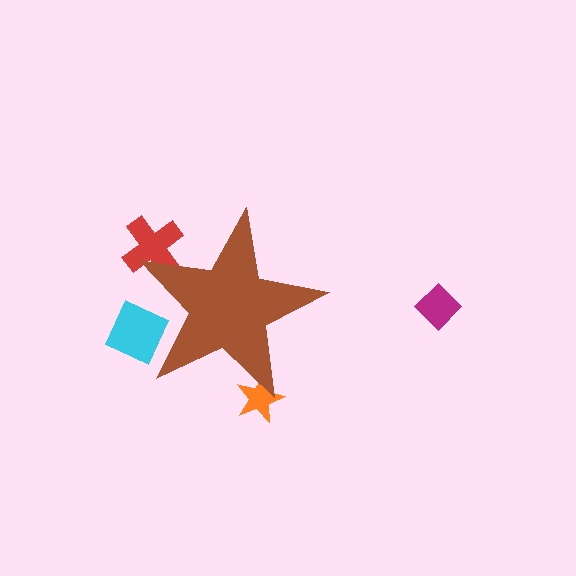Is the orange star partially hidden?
Yes, the orange star is partially hidden behind the brown star.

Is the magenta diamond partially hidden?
No, the magenta diamond is fully visible.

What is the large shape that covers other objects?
A brown star.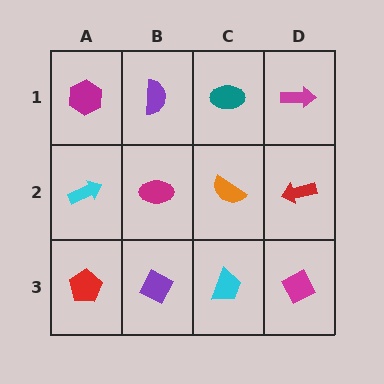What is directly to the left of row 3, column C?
A purple diamond.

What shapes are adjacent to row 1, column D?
A red arrow (row 2, column D), a teal ellipse (row 1, column C).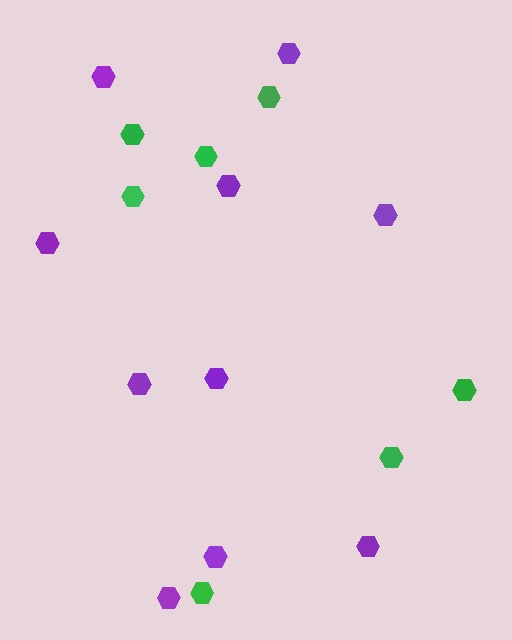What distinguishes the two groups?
There are 2 groups: one group of green hexagons (7) and one group of purple hexagons (10).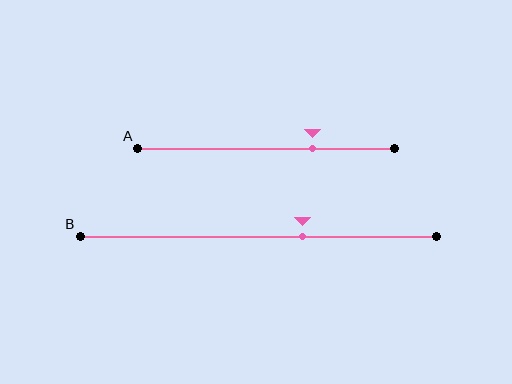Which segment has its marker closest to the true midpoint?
Segment B has its marker closest to the true midpoint.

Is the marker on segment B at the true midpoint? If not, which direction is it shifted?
No, the marker on segment B is shifted to the right by about 12% of the segment length.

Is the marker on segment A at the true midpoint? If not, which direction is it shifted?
No, the marker on segment A is shifted to the right by about 18% of the segment length.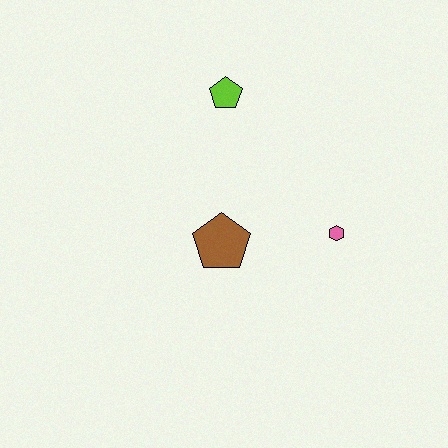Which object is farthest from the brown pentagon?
The lime pentagon is farthest from the brown pentagon.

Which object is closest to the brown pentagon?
The pink hexagon is closest to the brown pentagon.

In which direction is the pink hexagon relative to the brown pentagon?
The pink hexagon is to the right of the brown pentagon.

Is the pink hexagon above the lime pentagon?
No